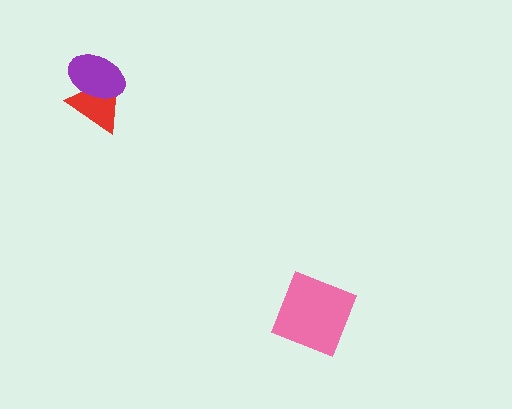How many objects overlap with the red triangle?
1 object overlaps with the red triangle.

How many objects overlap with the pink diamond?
0 objects overlap with the pink diamond.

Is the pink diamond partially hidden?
No, no other shape covers it.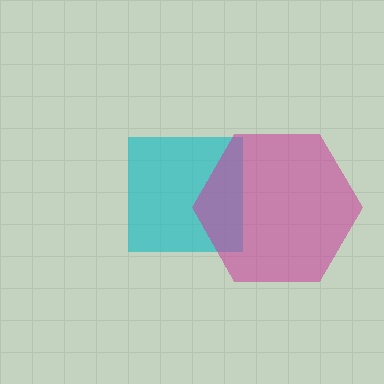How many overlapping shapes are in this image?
There are 2 overlapping shapes in the image.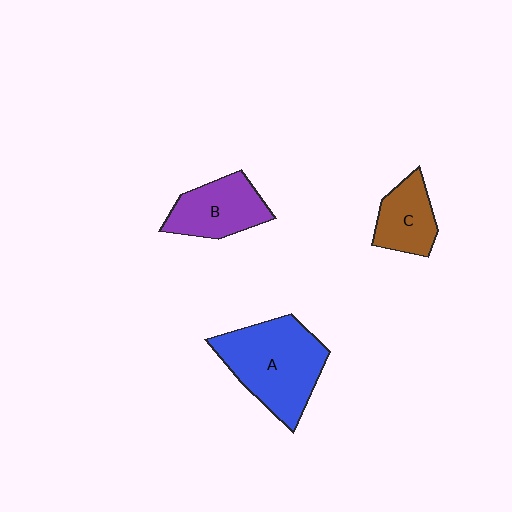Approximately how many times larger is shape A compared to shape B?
Approximately 1.6 times.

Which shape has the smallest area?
Shape C (brown).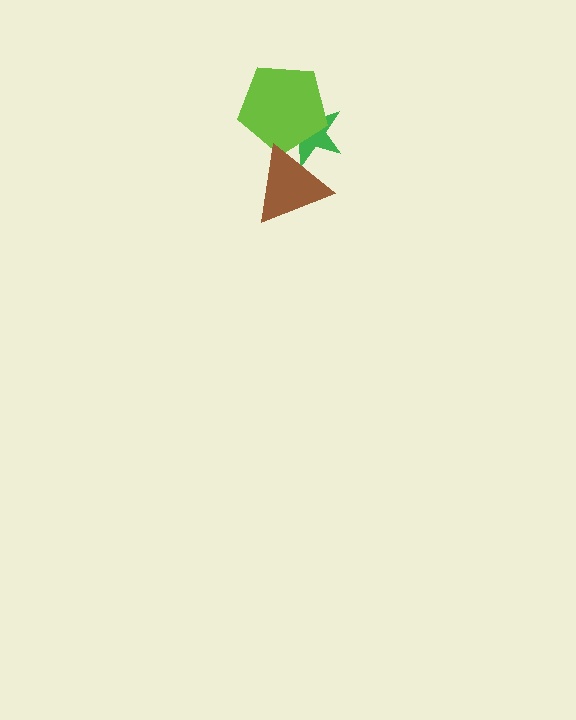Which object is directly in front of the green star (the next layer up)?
The lime pentagon is directly in front of the green star.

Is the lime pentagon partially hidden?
Yes, it is partially covered by another shape.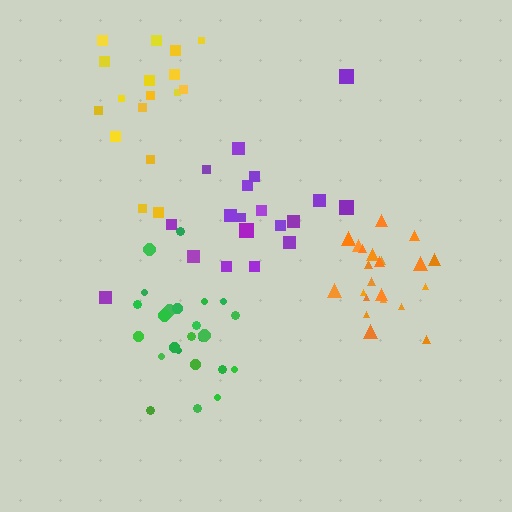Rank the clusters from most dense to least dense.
orange, green, yellow, purple.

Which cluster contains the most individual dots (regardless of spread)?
Green (24).